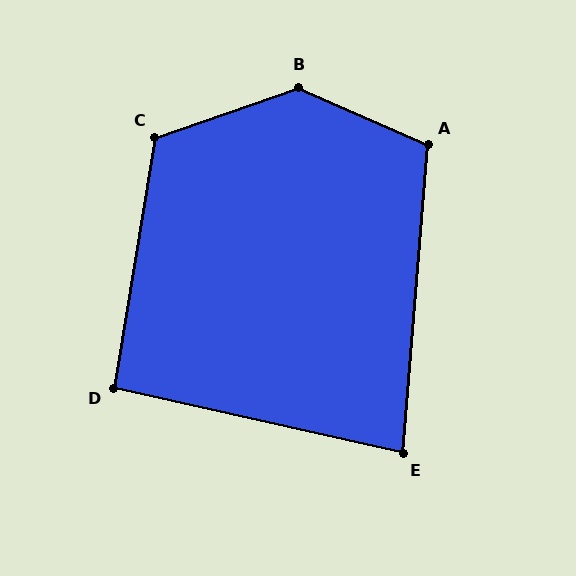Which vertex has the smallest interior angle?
E, at approximately 82 degrees.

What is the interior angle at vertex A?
Approximately 109 degrees (obtuse).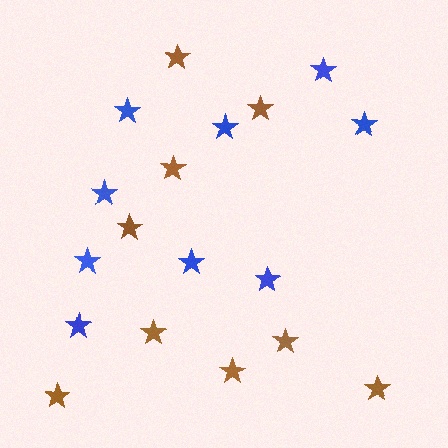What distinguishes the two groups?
There are 2 groups: one group of blue stars (9) and one group of brown stars (9).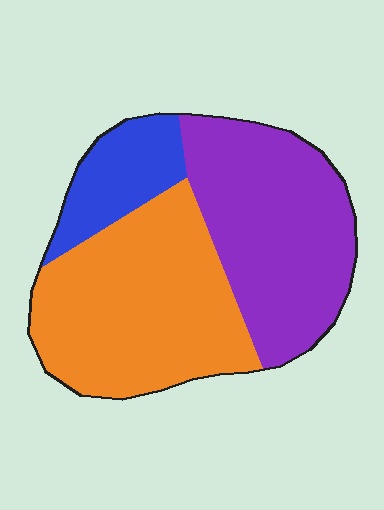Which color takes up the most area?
Orange, at roughly 45%.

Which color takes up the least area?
Blue, at roughly 15%.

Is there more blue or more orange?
Orange.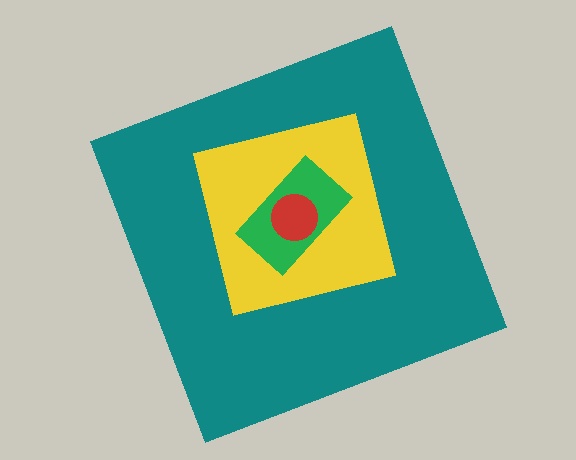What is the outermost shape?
The teal square.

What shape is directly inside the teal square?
The yellow square.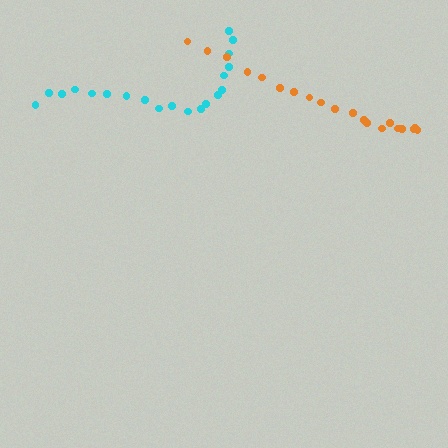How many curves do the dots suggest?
There are 2 distinct paths.